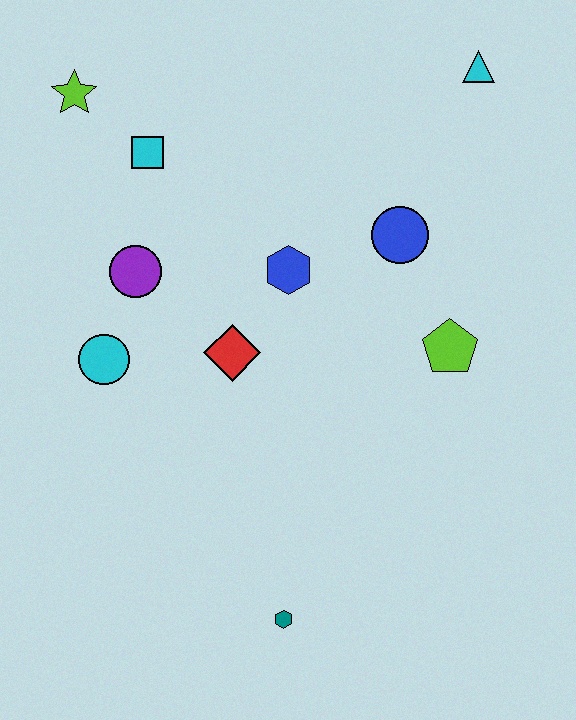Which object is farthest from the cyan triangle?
The teal hexagon is farthest from the cyan triangle.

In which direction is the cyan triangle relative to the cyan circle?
The cyan triangle is to the right of the cyan circle.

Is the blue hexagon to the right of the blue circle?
No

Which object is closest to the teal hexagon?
The red diamond is closest to the teal hexagon.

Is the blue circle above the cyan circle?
Yes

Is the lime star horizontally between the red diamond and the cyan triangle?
No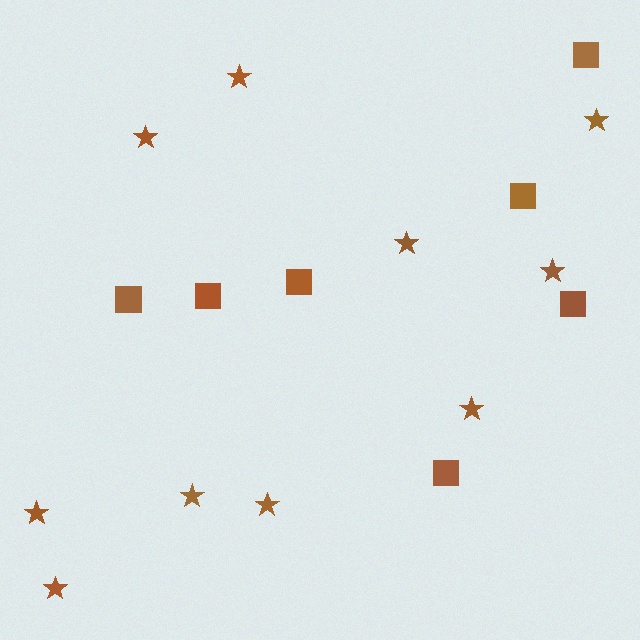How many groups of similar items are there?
There are 2 groups: one group of stars (10) and one group of squares (7).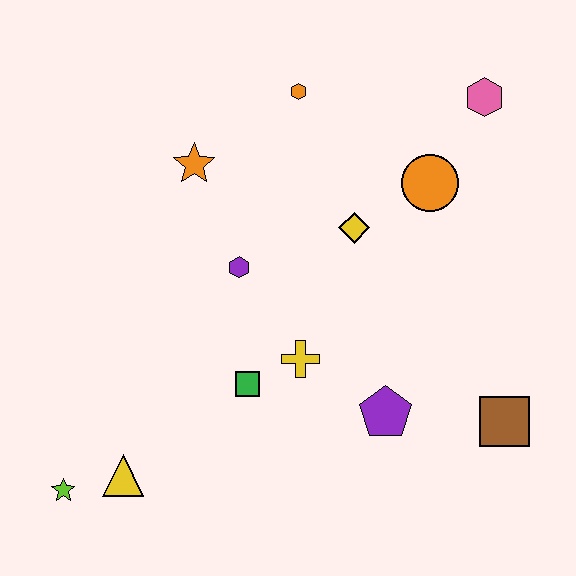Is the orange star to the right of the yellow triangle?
Yes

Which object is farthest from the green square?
The pink hexagon is farthest from the green square.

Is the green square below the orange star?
Yes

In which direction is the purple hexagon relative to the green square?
The purple hexagon is above the green square.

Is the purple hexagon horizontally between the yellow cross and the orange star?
Yes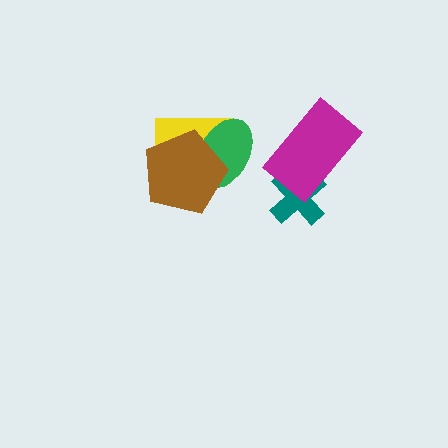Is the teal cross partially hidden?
Yes, it is partially covered by another shape.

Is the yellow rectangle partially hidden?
Yes, it is partially covered by another shape.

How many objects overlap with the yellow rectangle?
2 objects overlap with the yellow rectangle.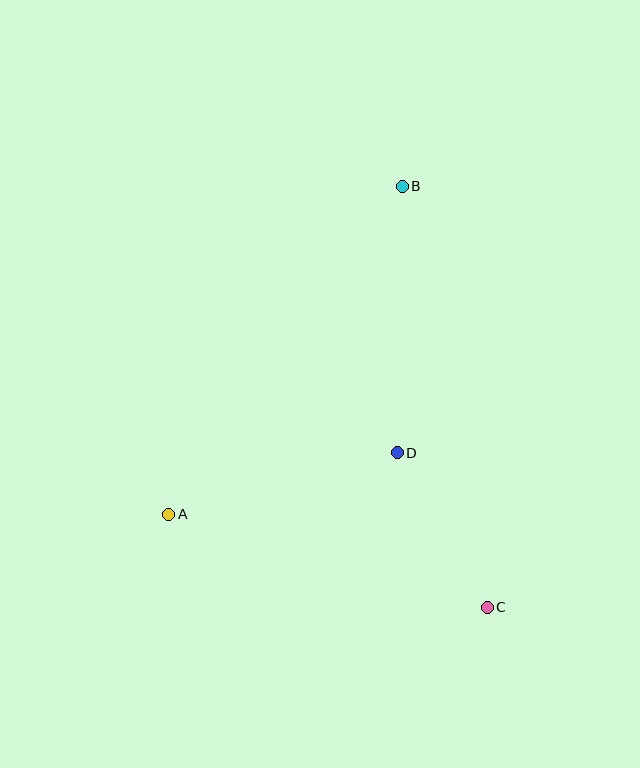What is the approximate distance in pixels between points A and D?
The distance between A and D is approximately 237 pixels.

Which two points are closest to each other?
Points C and D are closest to each other.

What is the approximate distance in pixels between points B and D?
The distance between B and D is approximately 266 pixels.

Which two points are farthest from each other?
Points B and C are farthest from each other.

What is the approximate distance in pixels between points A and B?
The distance between A and B is approximately 403 pixels.